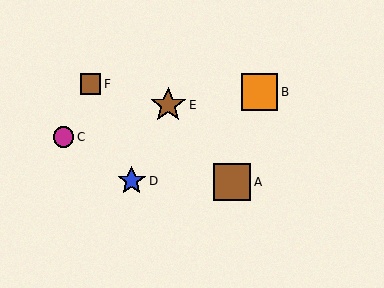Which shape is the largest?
The brown square (labeled A) is the largest.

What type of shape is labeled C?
Shape C is a magenta circle.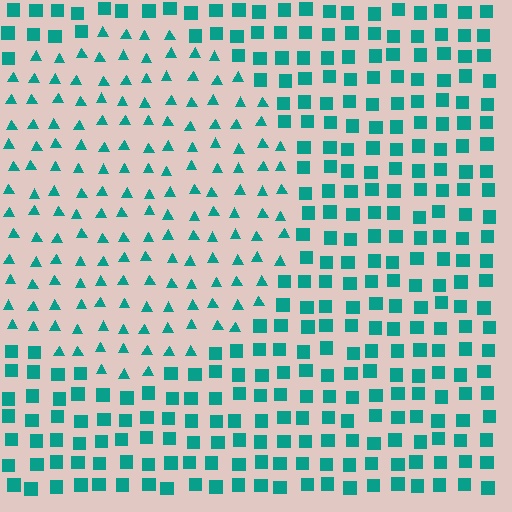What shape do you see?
I see a circle.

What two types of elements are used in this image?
The image uses triangles inside the circle region and squares outside it.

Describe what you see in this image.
The image is filled with small teal elements arranged in a uniform grid. A circle-shaped region contains triangles, while the surrounding area contains squares. The boundary is defined purely by the change in element shape.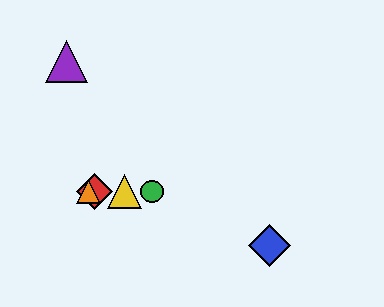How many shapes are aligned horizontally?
4 shapes (the red diamond, the green circle, the yellow triangle, the orange triangle) are aligned horizontally.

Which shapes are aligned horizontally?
The red diamond, the green circle, the yellow triangle, the orange triangle are aligned horizontally.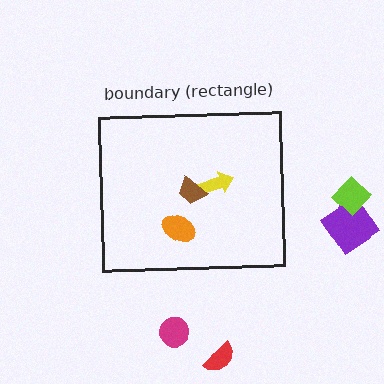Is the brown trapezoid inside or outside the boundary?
Inside.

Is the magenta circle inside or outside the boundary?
Outside.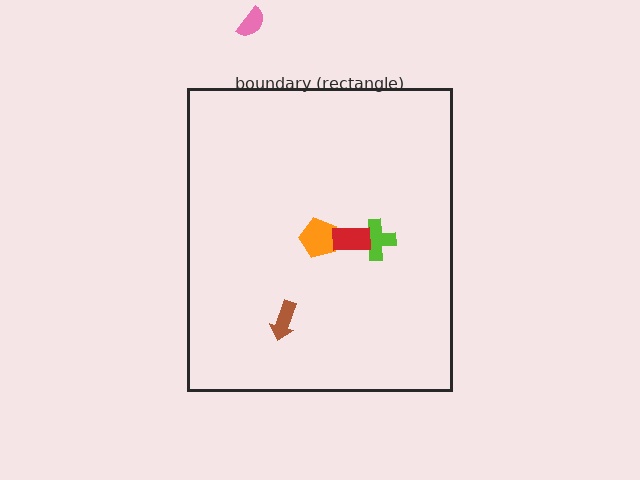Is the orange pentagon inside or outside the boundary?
Inside.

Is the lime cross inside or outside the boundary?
Inside.